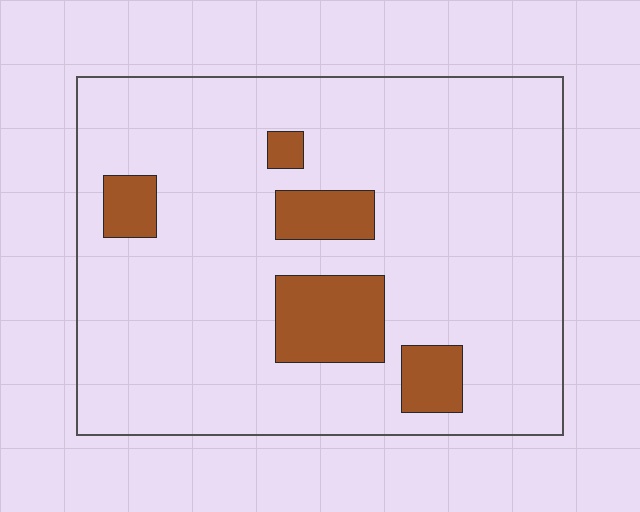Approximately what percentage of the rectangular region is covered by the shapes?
Approximately 15%.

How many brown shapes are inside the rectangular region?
5.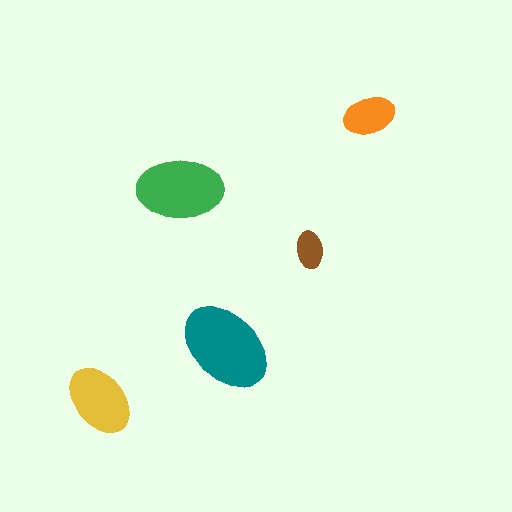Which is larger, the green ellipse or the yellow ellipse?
The green one.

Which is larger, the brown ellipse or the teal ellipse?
The teal one.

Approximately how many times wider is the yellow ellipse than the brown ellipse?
About 2 times wider.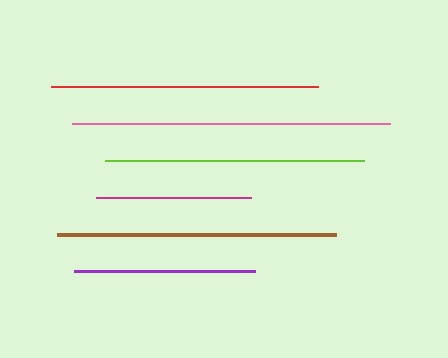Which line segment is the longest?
The pink line is the longest at approximately 317 pixels.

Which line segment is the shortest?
The magenta line is the shortest at approximately 154 pixels.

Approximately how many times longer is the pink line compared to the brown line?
The pink line is approximately 1.1 times the length of the brown line.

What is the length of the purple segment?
The purple segment is approximately 181 pixels long.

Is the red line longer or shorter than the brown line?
The brown line is longer than the red line.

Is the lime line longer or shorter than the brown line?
The brown line is longer than the lime line.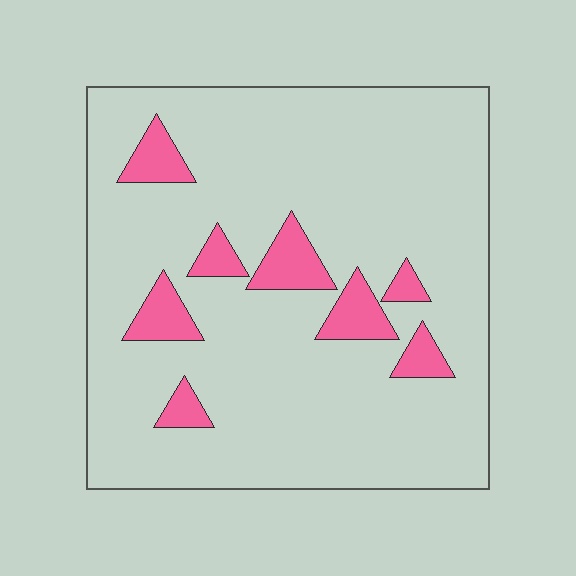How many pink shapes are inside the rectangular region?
8.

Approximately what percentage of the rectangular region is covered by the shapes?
Approximately 10%.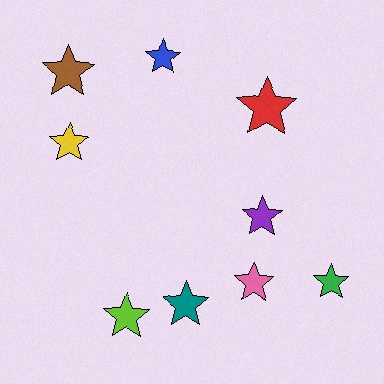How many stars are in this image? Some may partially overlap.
There are 9 stars.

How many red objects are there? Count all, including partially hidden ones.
There is 1 red object.